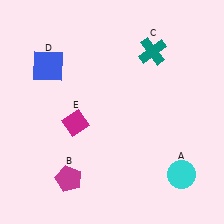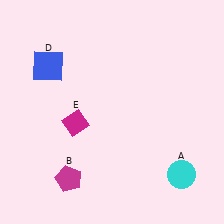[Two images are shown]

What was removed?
The teal cross (C) was removed in Image 2.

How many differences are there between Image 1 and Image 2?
There is 1 difference between the two images.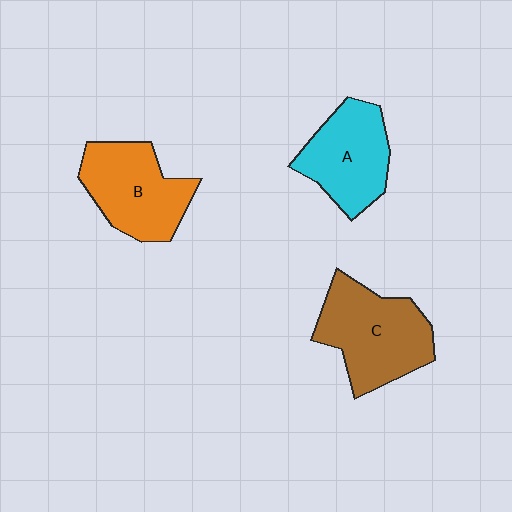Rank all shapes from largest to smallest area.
From largest to smallest: C (brown), B (orange), A (cyan).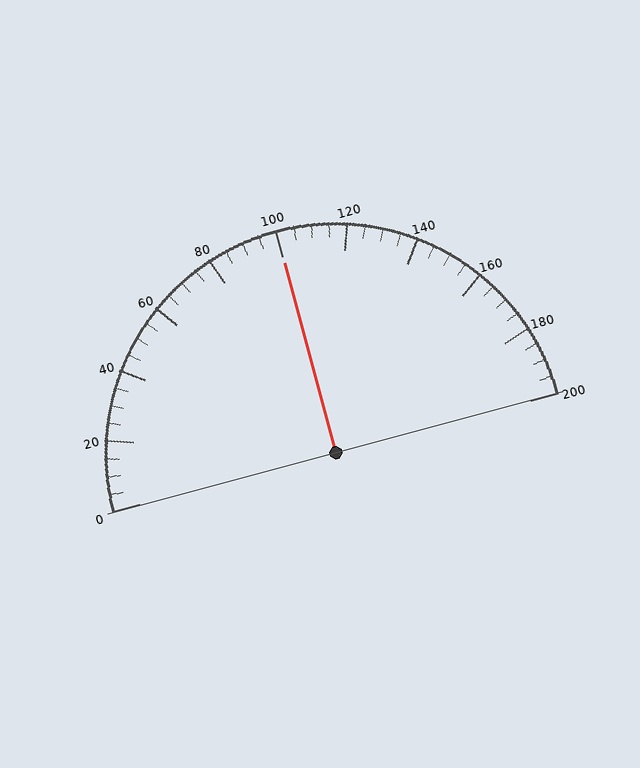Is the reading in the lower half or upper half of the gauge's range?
The reading is in the upper half of the range (0 to 200).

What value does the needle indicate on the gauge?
The needle indicates approximately 100.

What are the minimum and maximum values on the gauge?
The gauge ranges from 0 to 200.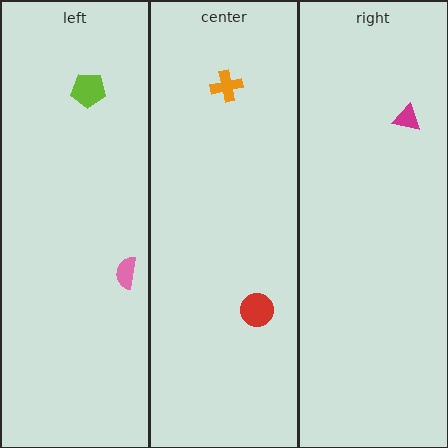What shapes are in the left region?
The pink semicircle, the lime pentagon.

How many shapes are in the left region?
2.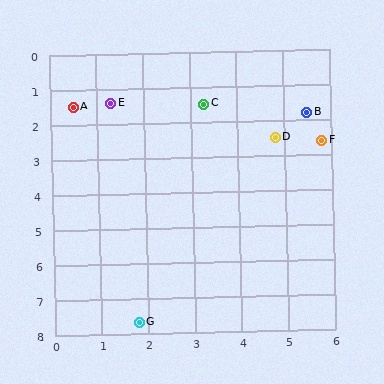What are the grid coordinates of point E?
Point E is at approximately (1.3, 1.4).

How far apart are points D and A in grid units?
Points D and A are about 4.4 grid units apart.